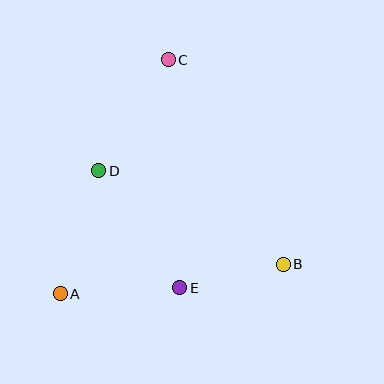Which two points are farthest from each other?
Points A and C are farthest from each other.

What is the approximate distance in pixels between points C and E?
The distance between C and E is approximately 228 pixels.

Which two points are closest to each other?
Points B and E are closest to each other.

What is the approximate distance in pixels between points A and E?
The distance between A and E is approximately 120 pixels.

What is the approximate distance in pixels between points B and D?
The distance between B and D is approximately 207 pixels.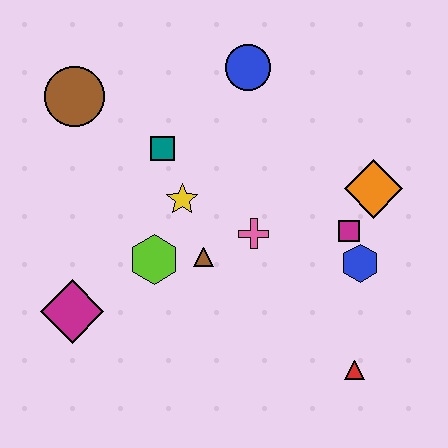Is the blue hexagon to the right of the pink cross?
Yes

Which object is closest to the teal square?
The yellow star is closest to the teal square.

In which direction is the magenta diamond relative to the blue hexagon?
The magenta diamond is to the left of the blue hexagon.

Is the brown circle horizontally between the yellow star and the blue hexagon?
No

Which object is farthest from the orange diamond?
The magenta diamond is farthest from the orange diamond.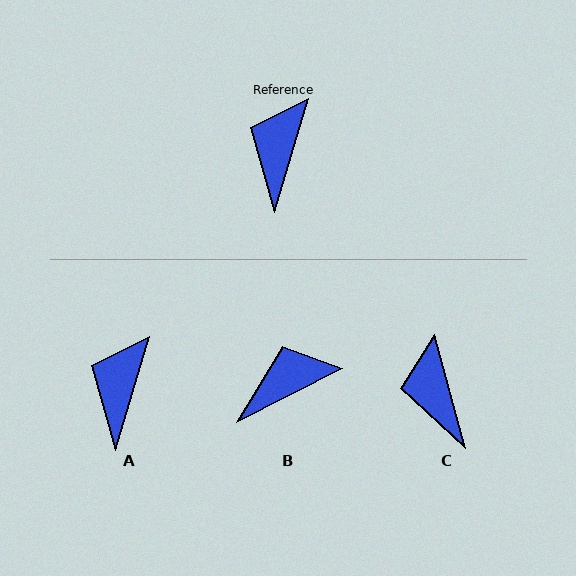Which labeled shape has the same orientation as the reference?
A.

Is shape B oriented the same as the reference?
No, it is off by about 47 degrees.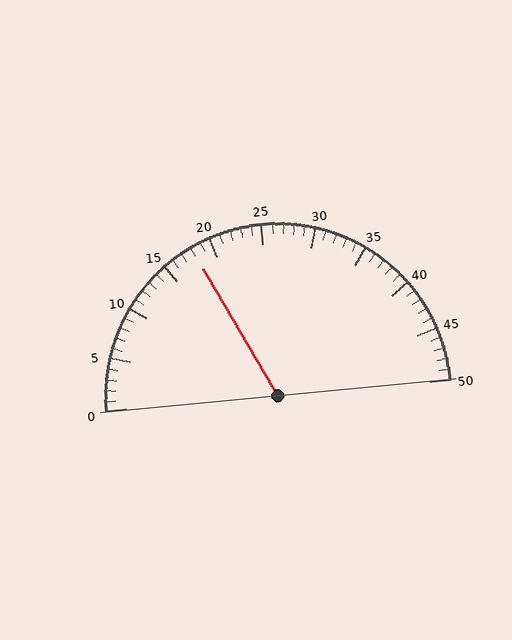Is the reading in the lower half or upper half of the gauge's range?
The reading is in the lower half of the range (0 to 50).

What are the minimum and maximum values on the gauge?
The gauge ranges from 0 to 50.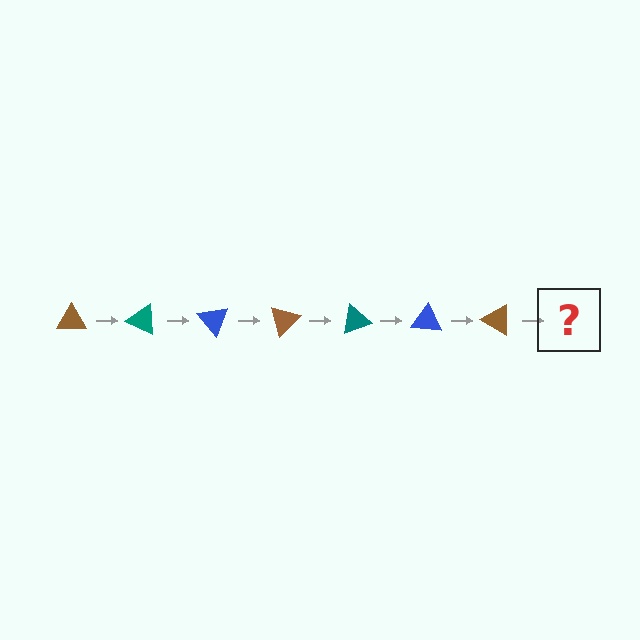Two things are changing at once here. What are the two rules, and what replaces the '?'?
The two rules are that it rotates 25 degrees each step and the color cycles through brown, teal, and blue. The '?' should be a teal triangle, rotated 175 degrees from the start.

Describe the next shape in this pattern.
It should be a teal triangle, rotated 175 degrees from the start.